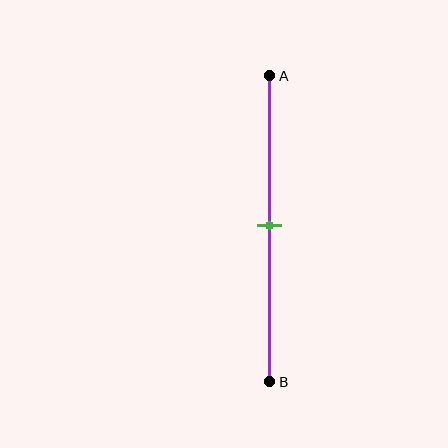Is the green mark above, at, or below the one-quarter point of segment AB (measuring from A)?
The green mark is below the one-quarter point of segment AB.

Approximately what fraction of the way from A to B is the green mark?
The green mark is approximately 50% of the way from A to B.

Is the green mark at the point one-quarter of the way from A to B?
No, the mark is at about 50% from A, not at the 25% one-quarter point.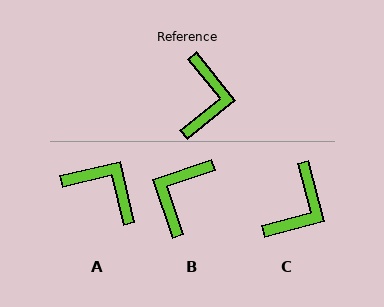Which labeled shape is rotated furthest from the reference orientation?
B, about 160 degrees away.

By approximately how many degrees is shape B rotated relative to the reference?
Approximately 160 degrees counter-clockwise.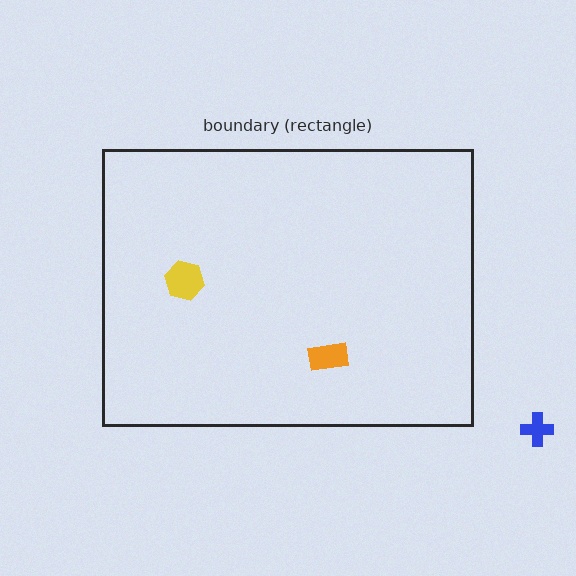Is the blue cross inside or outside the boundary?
Outside.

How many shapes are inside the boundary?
2 inside, 1 outside.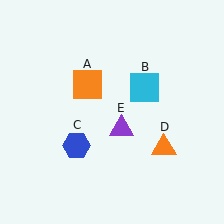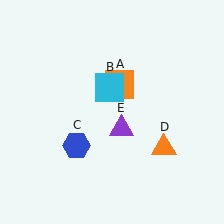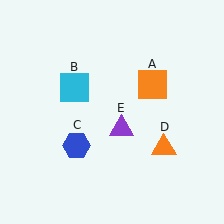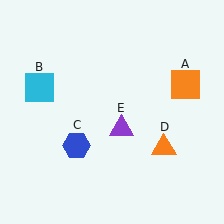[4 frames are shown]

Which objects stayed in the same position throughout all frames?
Blue hexagon (object C) and orange triangle (object D) and purple triangle (object E) remained stationary.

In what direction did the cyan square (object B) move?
The cyan square (object B) moved left.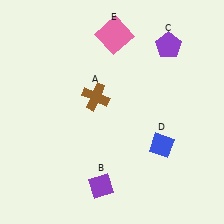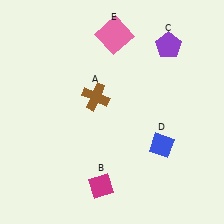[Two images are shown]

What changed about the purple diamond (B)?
In Image 1, B is purple. In Image 2, it changed to magenta.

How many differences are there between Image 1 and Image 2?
There is 1 difference between the two images.